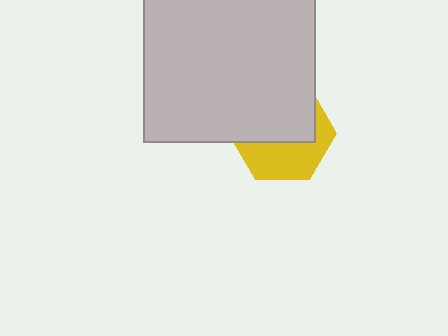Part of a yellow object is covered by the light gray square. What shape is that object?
It is a hexagon.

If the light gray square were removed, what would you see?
You would see the complete yellow hexagon.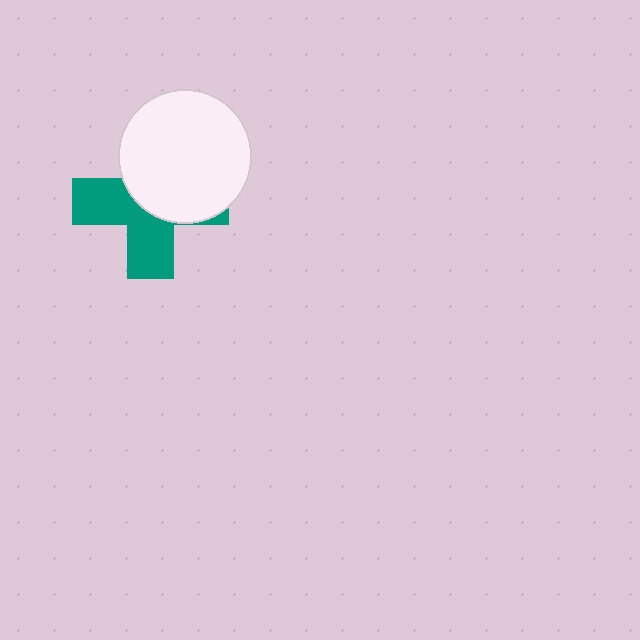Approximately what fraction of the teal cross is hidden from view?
Roughly 52% of the teal cross is hidden behind the white circle.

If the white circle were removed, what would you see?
You would see the complete teal cross.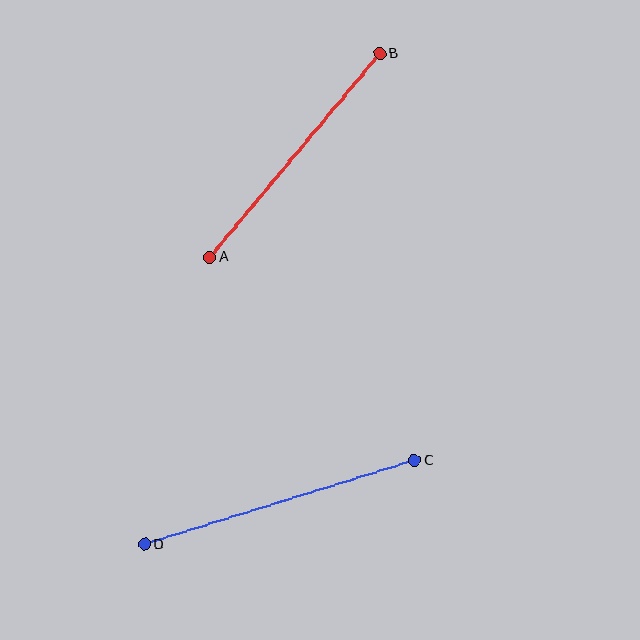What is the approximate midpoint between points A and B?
The midpoint is at approximately (295, 156) pixels.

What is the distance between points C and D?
The distance is approximately 283 pixels.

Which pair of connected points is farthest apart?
Points C and D are farthest apart.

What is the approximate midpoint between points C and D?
The midpoint is at approximately (280, 502) pixels.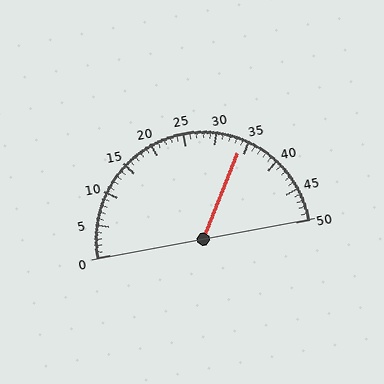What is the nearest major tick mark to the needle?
The nearest major tick mark is 35.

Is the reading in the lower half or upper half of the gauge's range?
The reading is in the upper half of the range (0 to 50).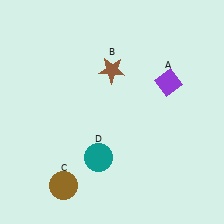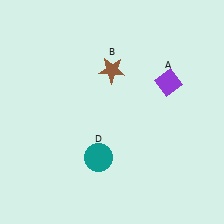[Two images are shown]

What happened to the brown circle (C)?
The brown circle (C) was removed in Image 2. It was in the bottom-left area of Image 1.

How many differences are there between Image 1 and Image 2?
There is 1 difference between the two images.